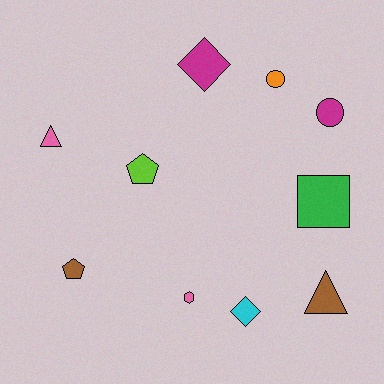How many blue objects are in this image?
There are no blue objects.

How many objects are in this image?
There are 10 objects.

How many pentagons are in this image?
There are 2 pentagons.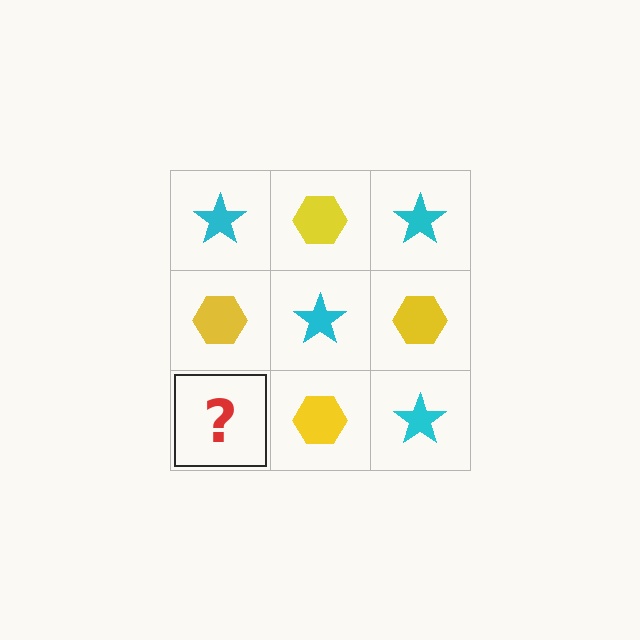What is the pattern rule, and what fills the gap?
The rule is that it alternates cyan star and yellow hexagon in a checkerboard pattern. The gap should be filled with a cyan star.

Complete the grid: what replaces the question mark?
The question mark should be replaced with a cyan star.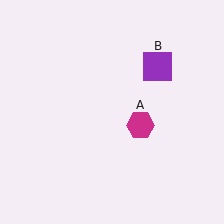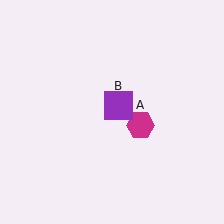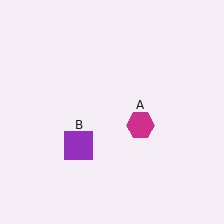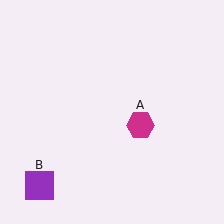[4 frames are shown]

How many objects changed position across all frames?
1 object changed position: purple square (object B).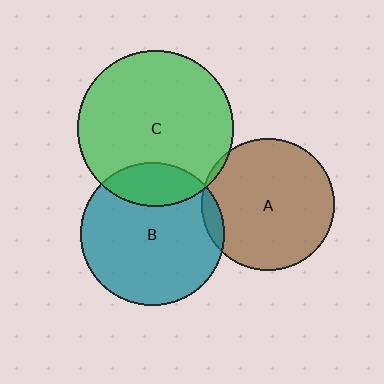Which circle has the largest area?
Circle C (green).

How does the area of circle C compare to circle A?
Approximately 1.4 times.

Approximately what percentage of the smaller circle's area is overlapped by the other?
Approximately 20%.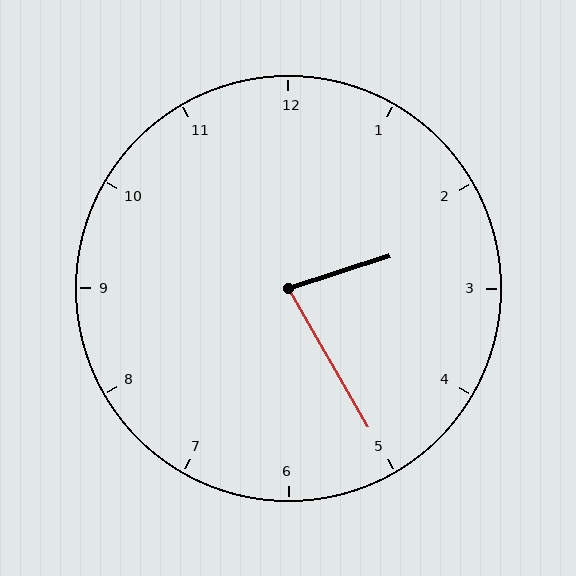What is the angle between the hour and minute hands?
Approximately 78 degrees.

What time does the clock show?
2:25.